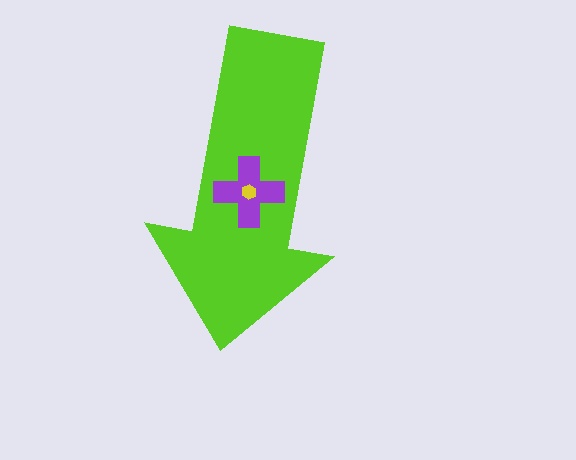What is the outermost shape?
The lime arrow.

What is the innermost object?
The yellow hexagon.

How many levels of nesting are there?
3.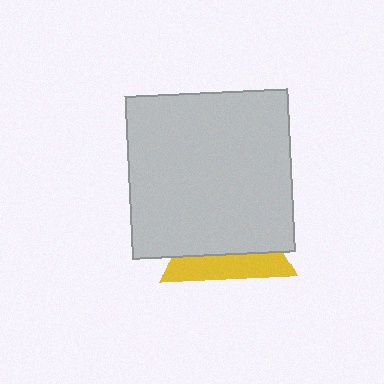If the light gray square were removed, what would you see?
You would see the complete yellow triangle.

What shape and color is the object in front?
The object in front is a light gray square.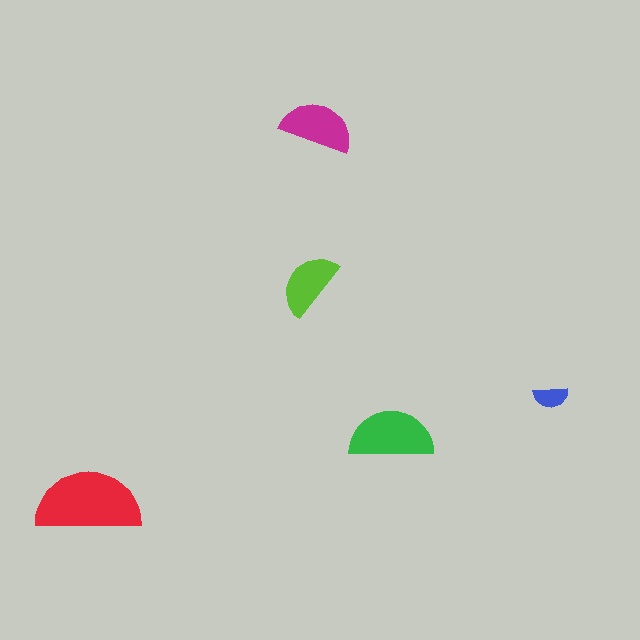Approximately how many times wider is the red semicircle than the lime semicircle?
About 1.5 times wider.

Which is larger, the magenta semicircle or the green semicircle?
The green one.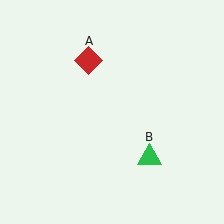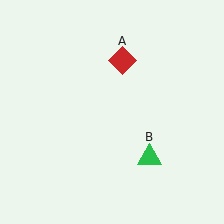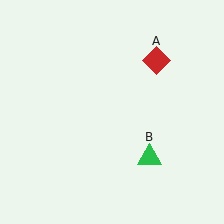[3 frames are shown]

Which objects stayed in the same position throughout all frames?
Green triangle (object B) remained stationary.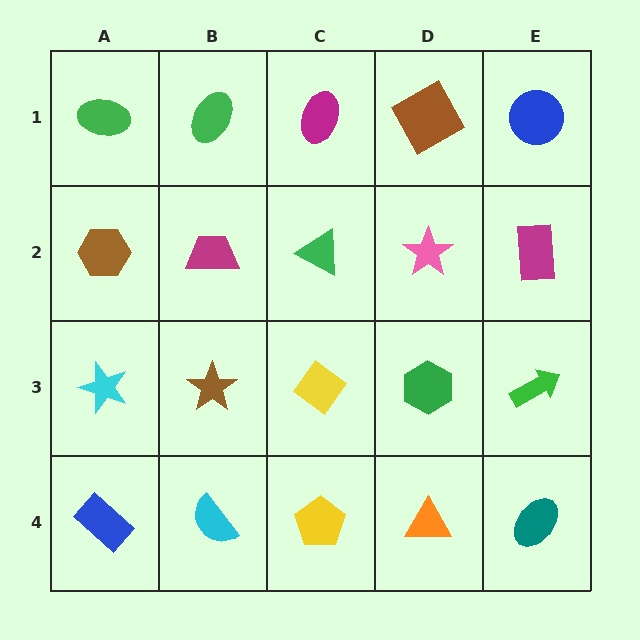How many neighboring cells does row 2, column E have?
3.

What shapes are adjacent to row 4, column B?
A brown star (row 3, column B), a blue rectangle (row 4, column A), a yellow pentagon (row 4, column C).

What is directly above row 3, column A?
A brown hexagon.